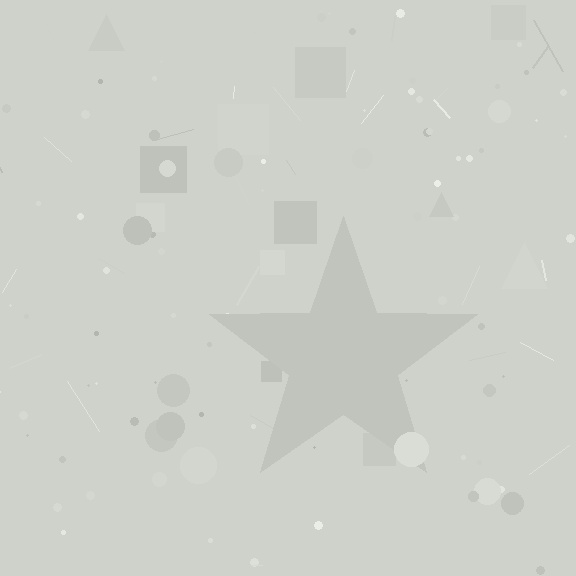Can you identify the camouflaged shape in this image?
The camouflaged shape is a star.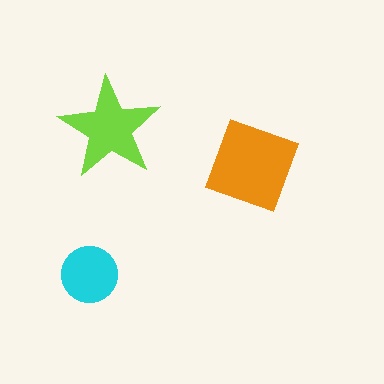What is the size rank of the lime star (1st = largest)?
2nd.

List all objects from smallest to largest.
The cyan circle, the lime star, the orange diamond.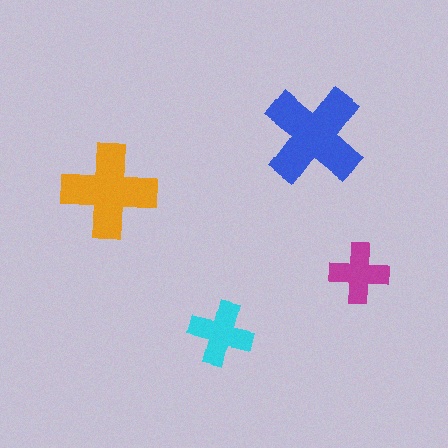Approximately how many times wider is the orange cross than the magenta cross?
About 1.5 times wider.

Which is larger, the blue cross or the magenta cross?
The blue one.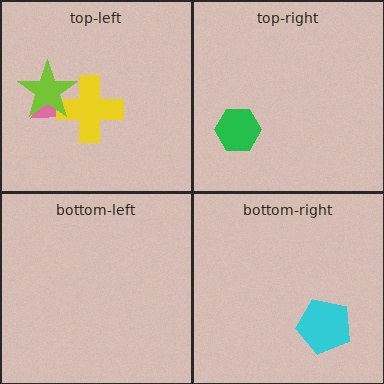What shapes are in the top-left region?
The pink triangle, the yellow cross, the lime star.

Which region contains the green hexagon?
The top-right region.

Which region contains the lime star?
The top-left region.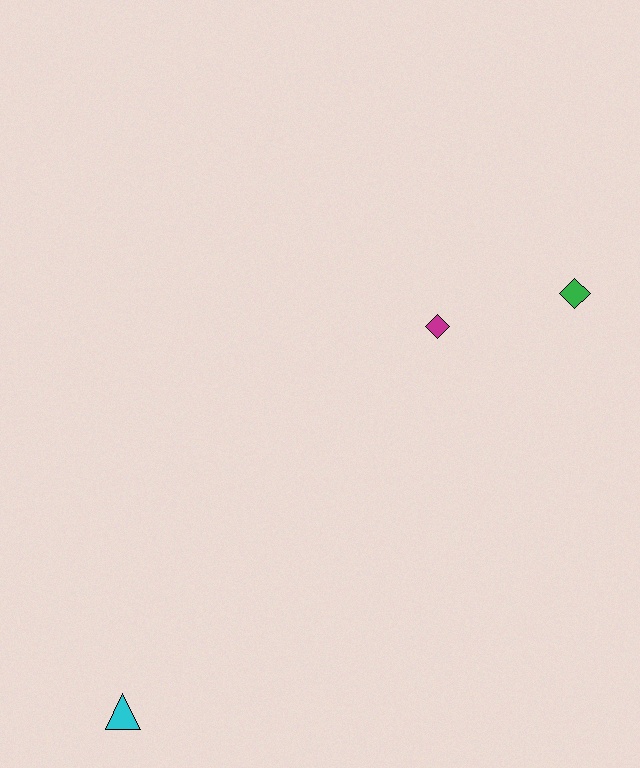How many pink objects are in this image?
There are no pink objects.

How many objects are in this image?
There are 3 objects.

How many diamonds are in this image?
There are 2 diamonds.